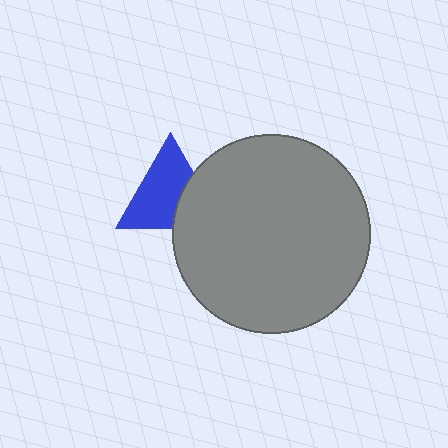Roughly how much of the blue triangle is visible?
Most of it is visible (roughly 68%).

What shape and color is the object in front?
The object in front is a gray circle.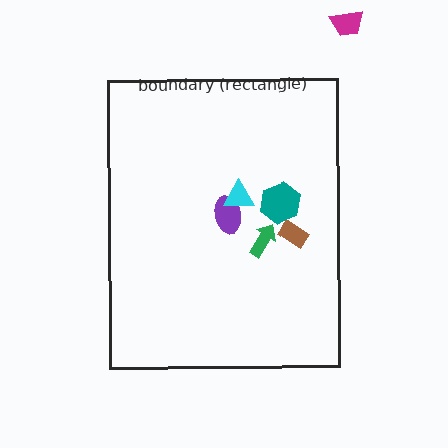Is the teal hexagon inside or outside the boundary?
Inside.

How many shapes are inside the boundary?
5 inside, 1 outside.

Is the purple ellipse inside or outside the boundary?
Inside.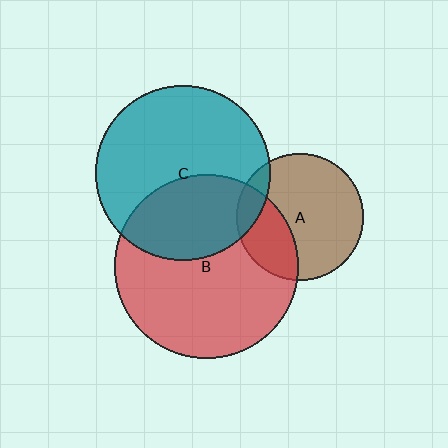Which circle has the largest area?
Circle B (red).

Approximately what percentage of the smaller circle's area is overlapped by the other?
Approximately 10%.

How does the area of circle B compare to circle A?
Approximately 2.1 times.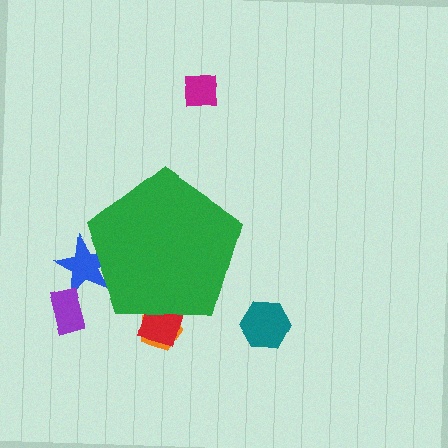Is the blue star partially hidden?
Yes, the blue star is partially hidden behind the green pentagon.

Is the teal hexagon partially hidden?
No, the teal hexagon is fully visible.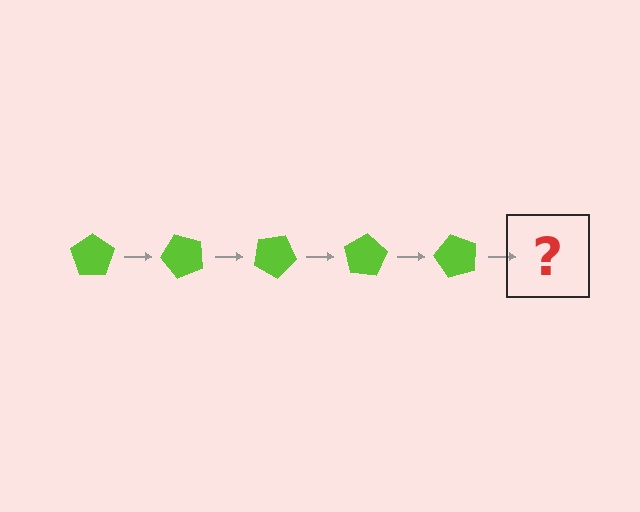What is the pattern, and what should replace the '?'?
The pattern is that the pentagon rotates 50 degrees each step. The '?' should be a lime pentagon rotated 250 degrees.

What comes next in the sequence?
The next element should be a lime pentagon rotated 250 degrees.